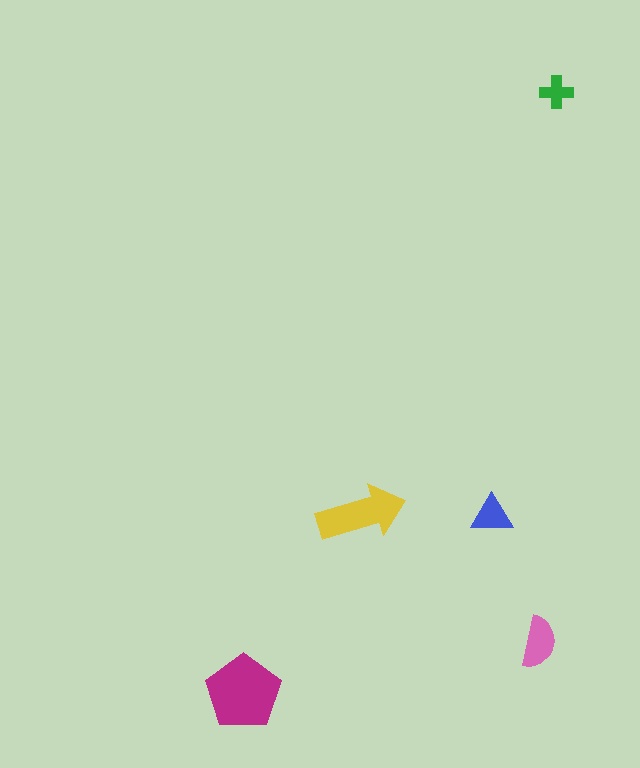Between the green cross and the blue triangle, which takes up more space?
The blue triangle.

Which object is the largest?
The magenta pentagon.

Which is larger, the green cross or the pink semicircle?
The pink semicircle.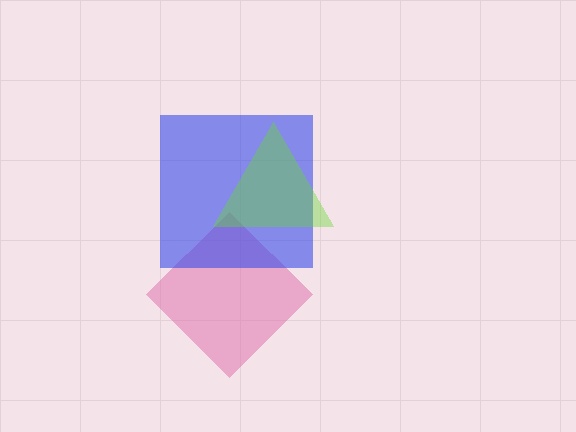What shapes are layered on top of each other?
The layered shapes are: a pink diamond, a blue square, a lime triangle.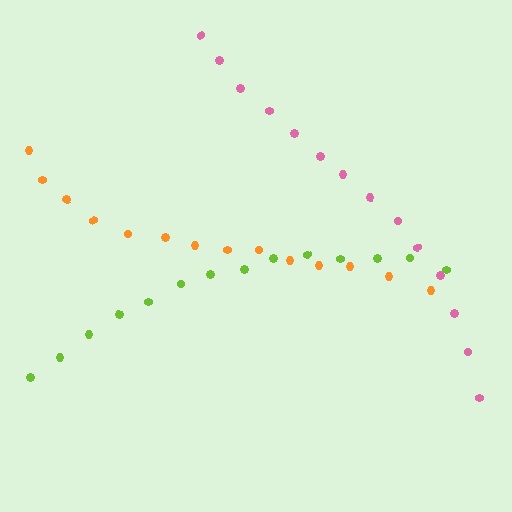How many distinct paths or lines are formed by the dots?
There are 3 distinct paths.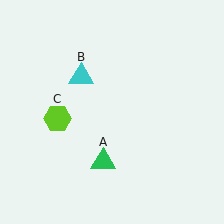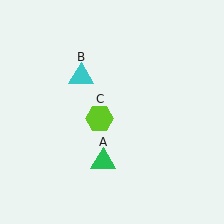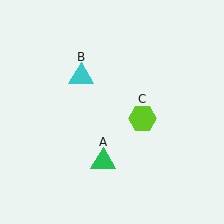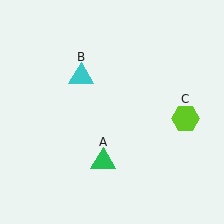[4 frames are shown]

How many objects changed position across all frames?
1 object changed position: lime hexagon (object C).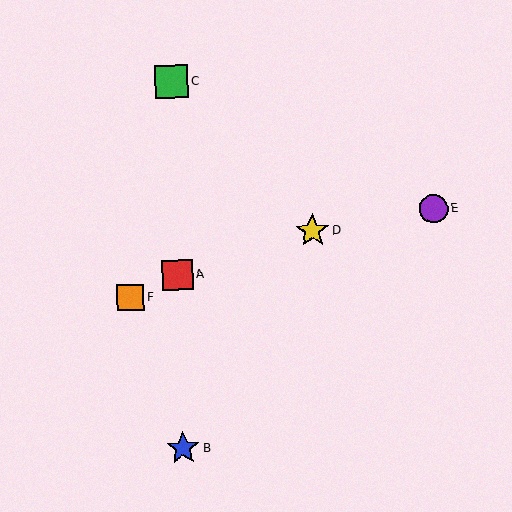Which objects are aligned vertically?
Objects A, B, C are aligned vertically.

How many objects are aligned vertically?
3 objects (A, B, C) are aligned vertically.